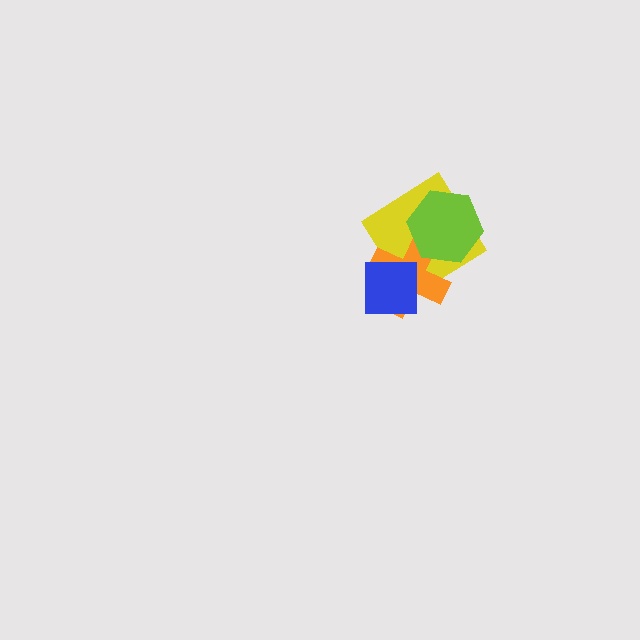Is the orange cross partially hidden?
Yes, it is partially covered by another shape.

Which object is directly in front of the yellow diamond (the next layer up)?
The orange cross is directly in front of the yellow diamond.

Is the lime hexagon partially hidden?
No, no other shape covers it.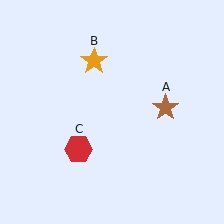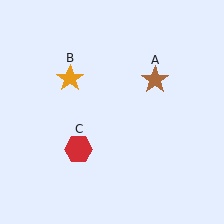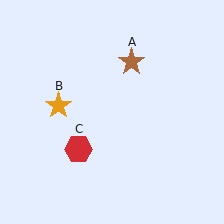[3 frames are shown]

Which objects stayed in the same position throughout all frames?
Red hexagon (object C) remained stationary.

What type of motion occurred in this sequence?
The brown star (object A), orange star (object B) rotated counterclockwise around the center of the scene.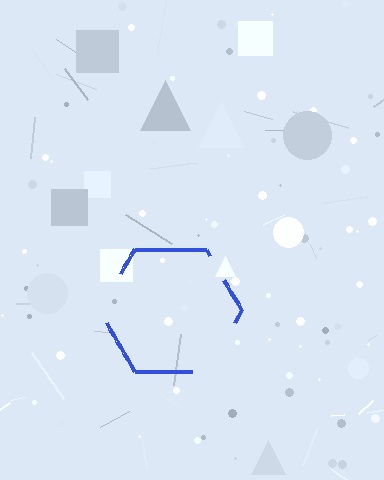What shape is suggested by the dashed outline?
The dashed outline suggests a hexagon.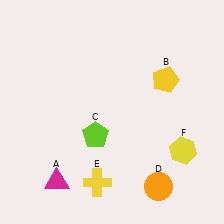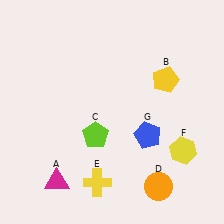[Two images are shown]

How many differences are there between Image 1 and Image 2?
There is 1 difference between the two images.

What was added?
A blue pentagon (G) was added in Image 2.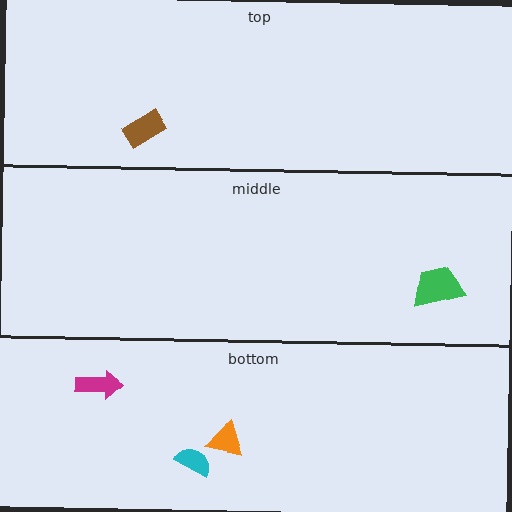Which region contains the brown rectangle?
The top region.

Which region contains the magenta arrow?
The bottom region.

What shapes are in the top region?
The brown rectangle.